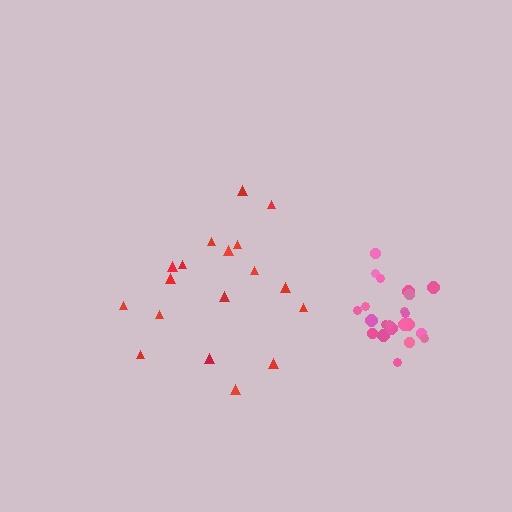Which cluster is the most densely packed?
Pink.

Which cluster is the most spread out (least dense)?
Red.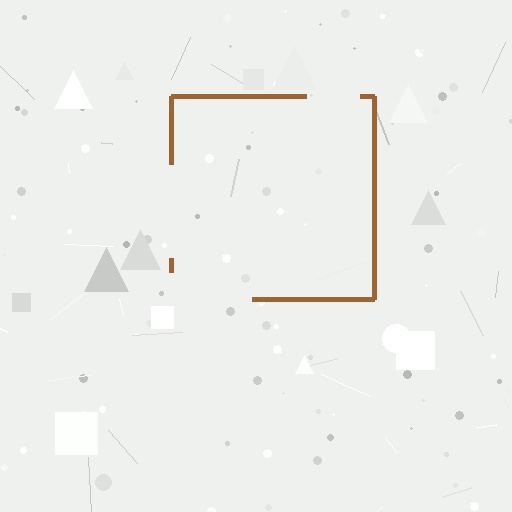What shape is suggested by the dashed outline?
The dashed outline suggests a square.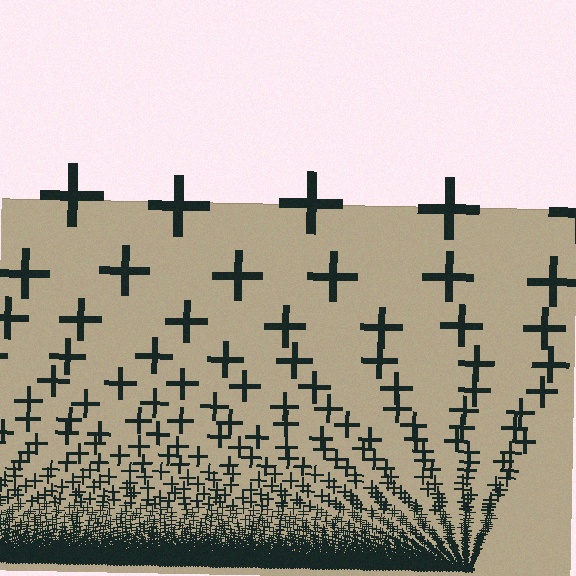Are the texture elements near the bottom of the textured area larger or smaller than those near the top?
Smaller. The gradient is inverted — elements near the bottom are smaller and denser.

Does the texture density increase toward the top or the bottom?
Density increases toward the bottom.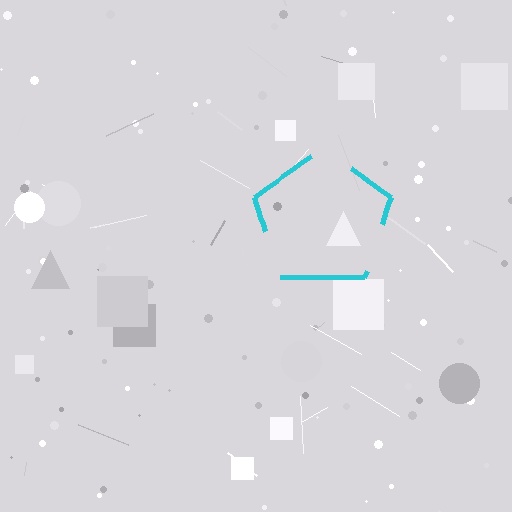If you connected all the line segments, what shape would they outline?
They would outline a pentagon.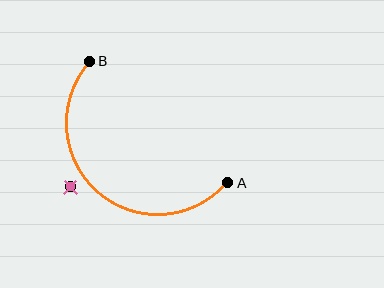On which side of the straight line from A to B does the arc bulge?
The arc bulges below and to the left of the straight line connecting A and B.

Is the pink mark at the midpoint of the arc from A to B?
No — the pink mark does not lie on the arc at all. It sits slightly outside the curve.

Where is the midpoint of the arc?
The arc midpoint is the point on the curve farthest from the straight line joining A and B. It sits below and to the left of that line.